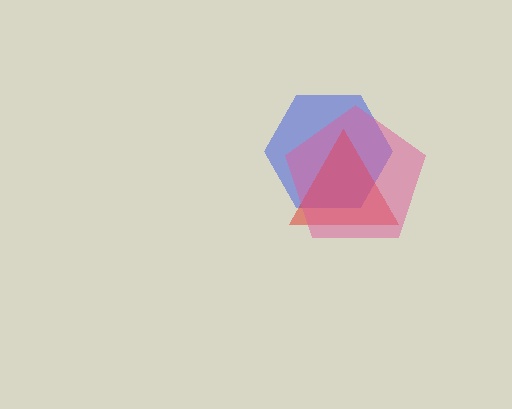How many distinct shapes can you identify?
There are 3 distinct shapes: a blue hexagon, a red triangle, a pink pentagon.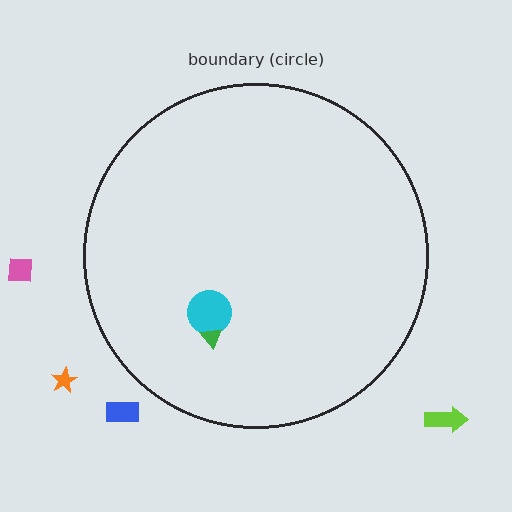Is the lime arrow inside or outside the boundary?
Outside.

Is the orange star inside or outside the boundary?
Outside.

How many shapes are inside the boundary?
2 inside, 4 outside.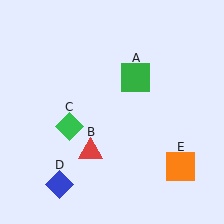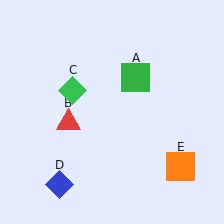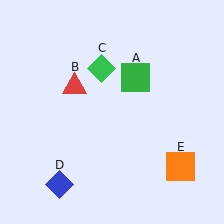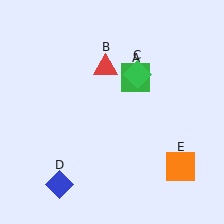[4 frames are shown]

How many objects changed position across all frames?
2 objects changed position: red triangle (object B), green diamond (object C).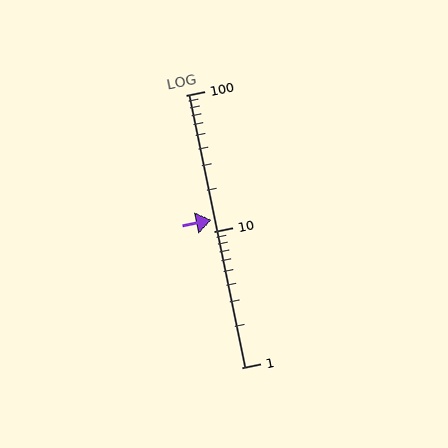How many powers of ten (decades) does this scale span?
The scale spans 2 decades, from 1 to 100.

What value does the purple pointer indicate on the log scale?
The pointer indicates approximately 12.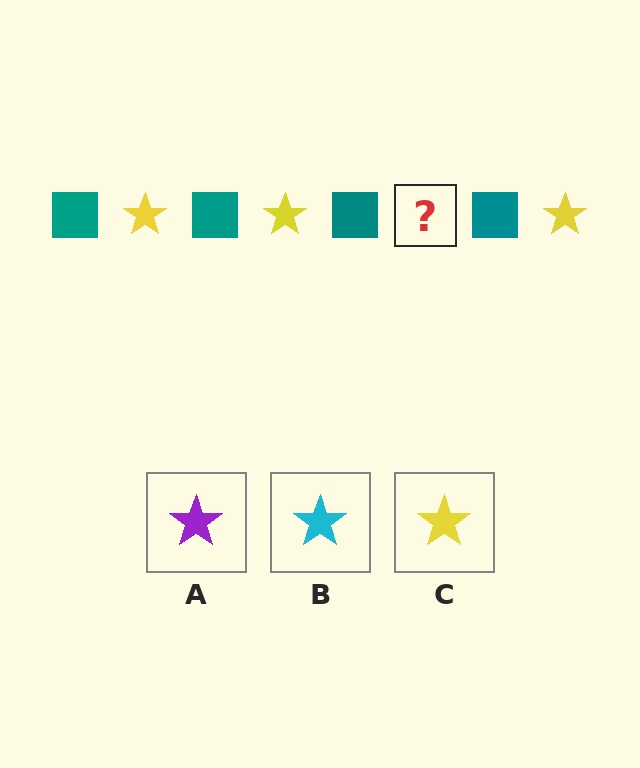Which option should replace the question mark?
Option C.